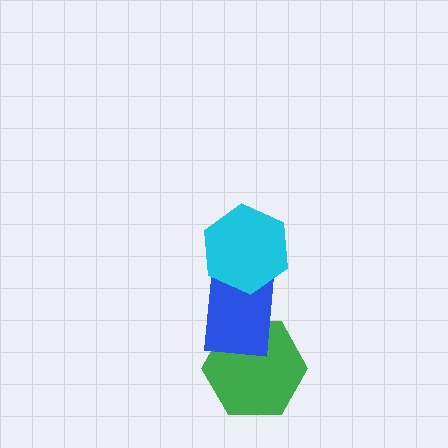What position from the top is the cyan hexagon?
The cyan hexagon is 1st from the top.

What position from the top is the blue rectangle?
The blue rectangle is 2nd from the top.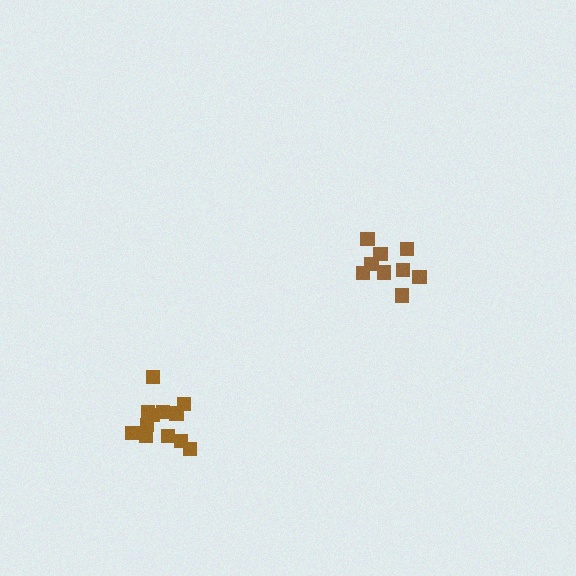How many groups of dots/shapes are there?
There are 2 groups.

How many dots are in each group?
Group 1: 12 dots, Group 2: 9 dots (21 total).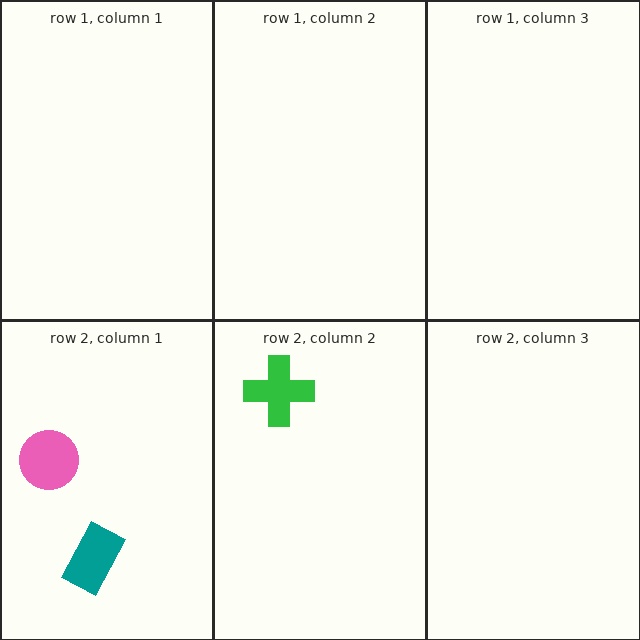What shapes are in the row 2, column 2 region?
The green cross.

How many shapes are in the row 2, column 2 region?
1.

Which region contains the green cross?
The row 2, column 2 region.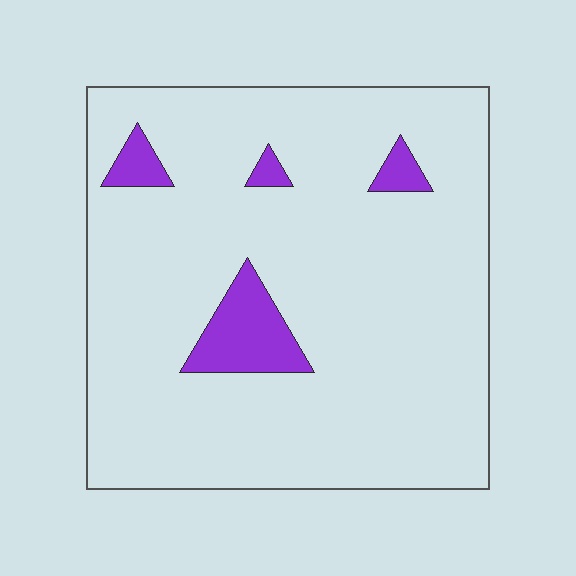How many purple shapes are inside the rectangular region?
4.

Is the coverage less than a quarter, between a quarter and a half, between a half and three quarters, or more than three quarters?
Less than a quarter.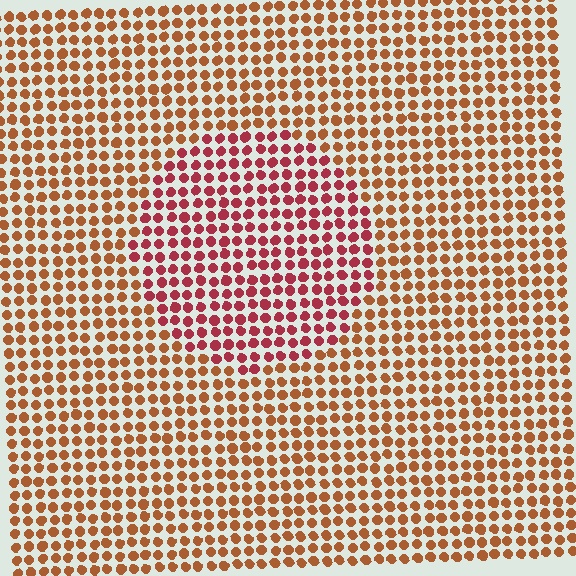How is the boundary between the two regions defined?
The boundary is defined purely by a slight shift in hue (about 33 degrees). Spacing, size, and orientation are identical on both sides.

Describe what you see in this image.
The image is filled with small brown elements in a uniform arrangement. A circle-shaped region is visible where the elements are tinted to a slightly different hue, forming a subtle color boundary.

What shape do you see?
I see a circle.